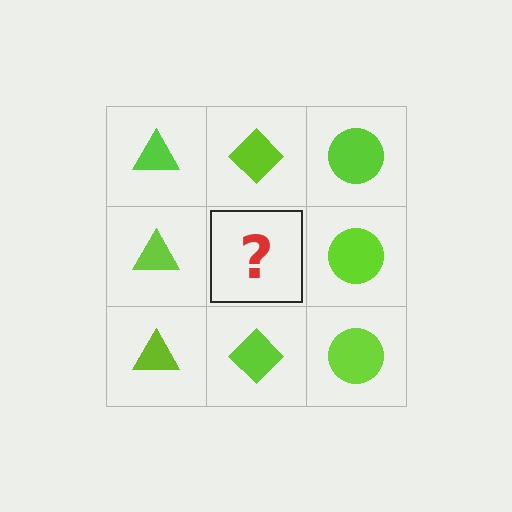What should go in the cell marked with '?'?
The missing cell should contain a lime diamond.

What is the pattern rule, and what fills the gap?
The rule is that each column has a consistent shape. The gap should be filled with a lime diamond.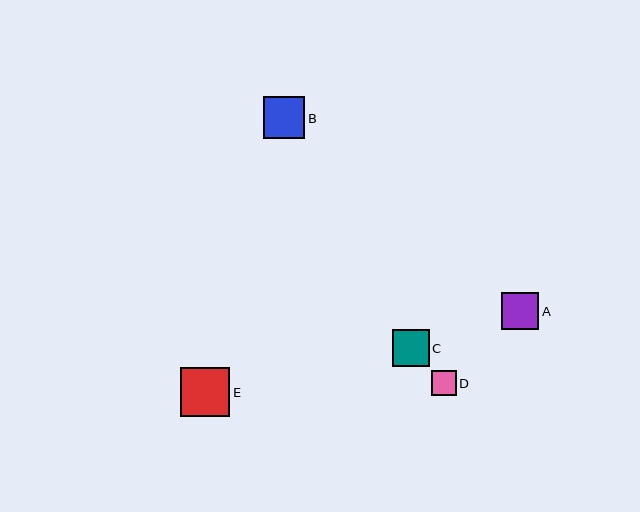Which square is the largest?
Square E is the largest with a size of approximately 49 pixels.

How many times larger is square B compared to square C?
Square B is approximately 1.1 times the size of square C.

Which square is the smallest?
Square D is the smallest with a size of approximately 25 pixels.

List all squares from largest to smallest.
From largest to smallest: E, B, A, C, D.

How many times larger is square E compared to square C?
Square E is approximately 1.3 times the size of square C.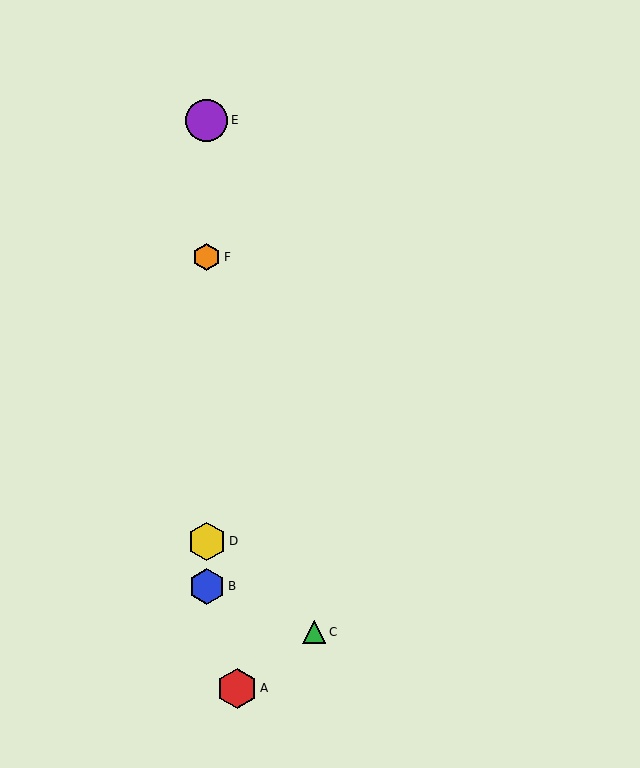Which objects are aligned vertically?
Objects B, D, E, F are aligned vertically.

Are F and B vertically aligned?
Yes, both are at x≈207.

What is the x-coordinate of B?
Object B is at x≈207.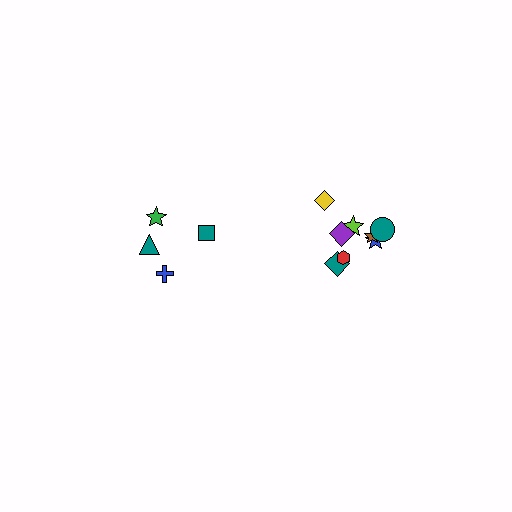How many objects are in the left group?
There are 4 objects.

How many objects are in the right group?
There are 8 objects.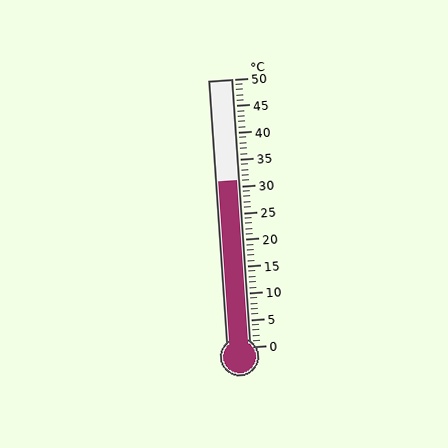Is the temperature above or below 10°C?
The temperature is above 10°C.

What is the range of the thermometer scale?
The thermometer scale ranges from 0°C to 50°C.